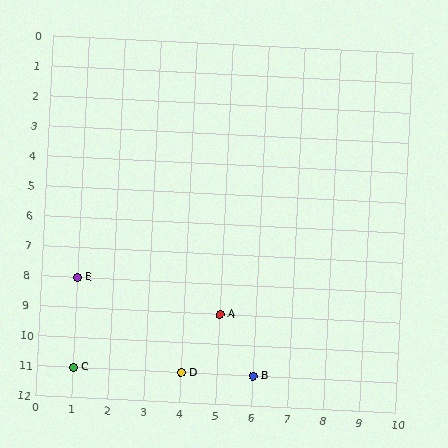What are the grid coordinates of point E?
Point E is at grid coordinates (1, 8).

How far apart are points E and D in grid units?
Points E and D are 3 columns and 3 rows apart (about 4.2 grid units diagonally).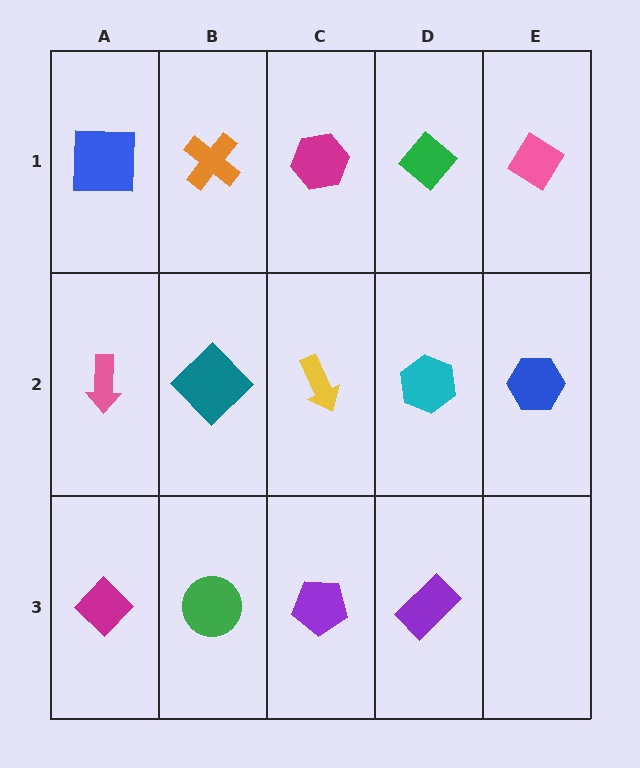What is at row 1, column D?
A green diamond.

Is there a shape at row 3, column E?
No, that cell is empty.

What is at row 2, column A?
A pink arrow.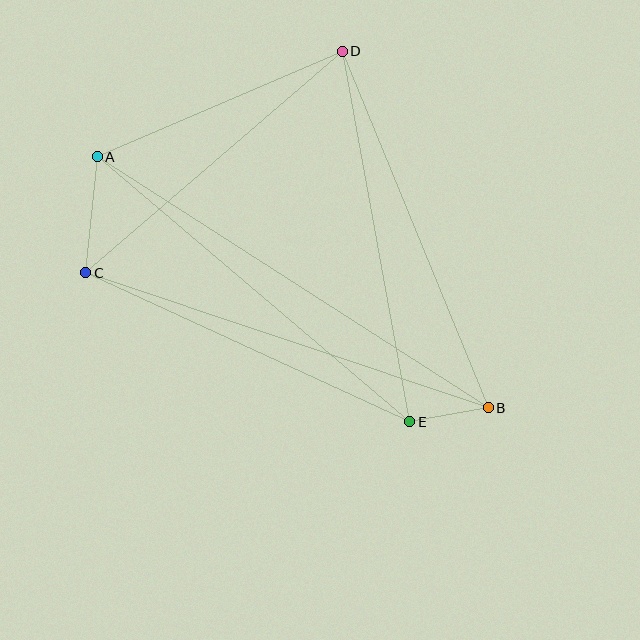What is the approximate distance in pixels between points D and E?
The distance between D and E is approximately 376 pixels.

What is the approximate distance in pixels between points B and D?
The distance between B and D is approximately 385 pixels.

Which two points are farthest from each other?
Points A and B are farthest from each other.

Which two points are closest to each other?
Points B and E are closest to each other.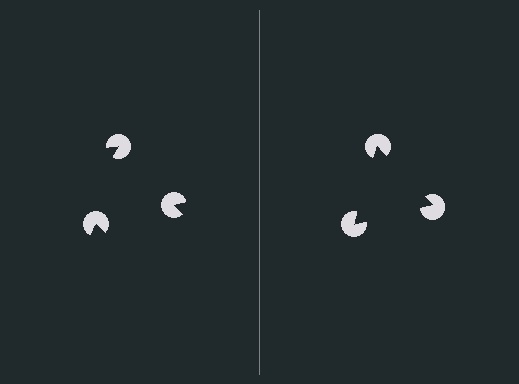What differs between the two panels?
The pac-man discs are positioned identically on both sides; only the wedge orientations differ. On the right they align to a triangle; on the left they are misaligned.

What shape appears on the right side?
An illusory triangle.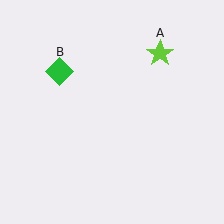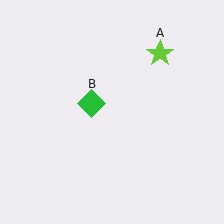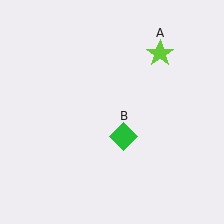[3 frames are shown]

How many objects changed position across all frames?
1 object changed position: green diamond (object B).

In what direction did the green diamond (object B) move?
The green diamond (object B) moved down and to the right.